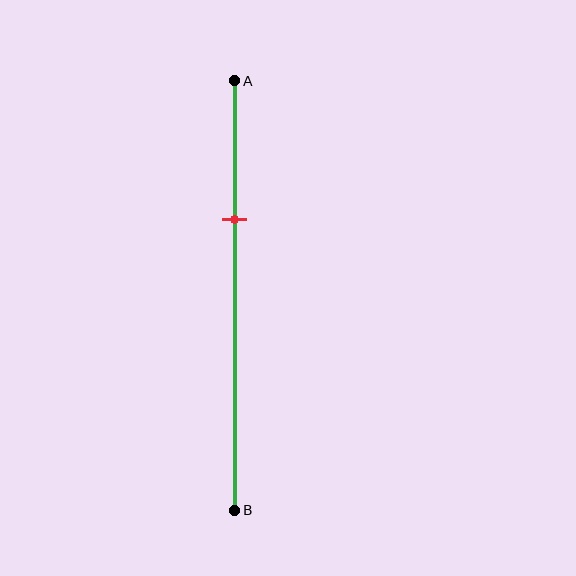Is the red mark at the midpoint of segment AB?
No, the mark is at about 30% from A, not at the 50% midpoint.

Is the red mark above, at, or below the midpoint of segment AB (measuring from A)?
The red mark is above the midpoint of segment AB.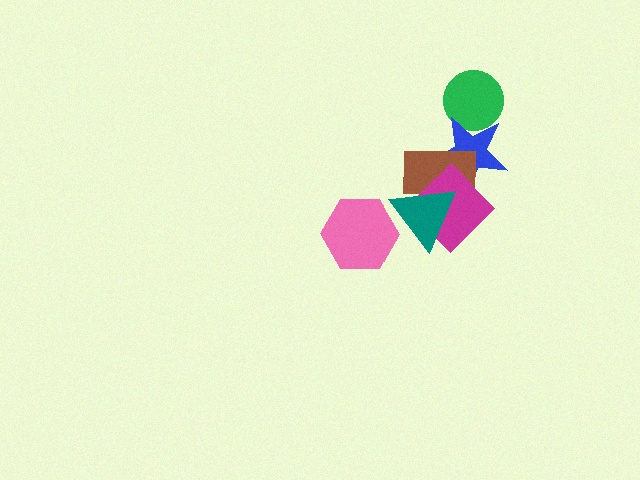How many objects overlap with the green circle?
1 object overlaps with the green circle.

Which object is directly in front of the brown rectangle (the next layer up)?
The magenta diamond is directly in front of the brown rectangle.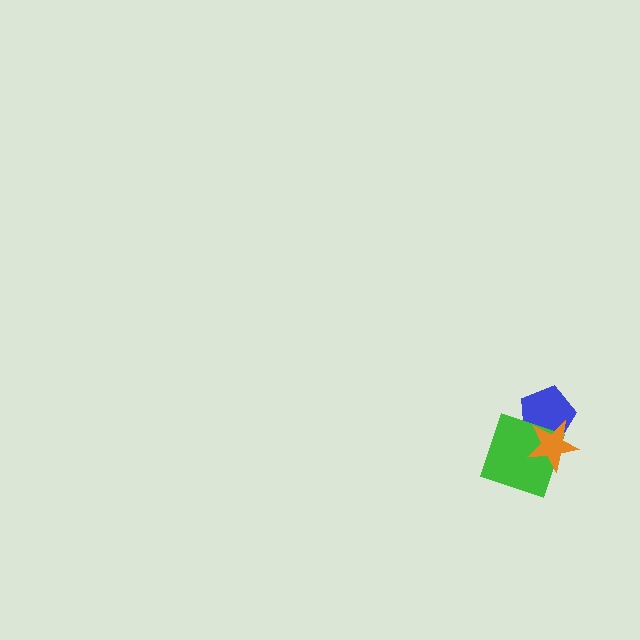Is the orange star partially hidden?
No, no other shape covers it.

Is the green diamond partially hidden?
Yes, it is partially covered by another shape.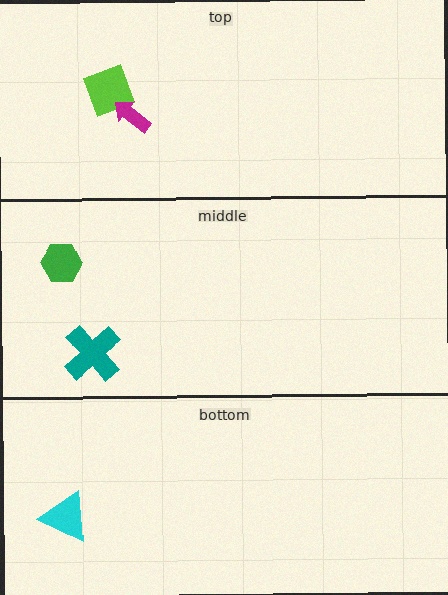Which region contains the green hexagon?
The middle region.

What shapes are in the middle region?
The green hexagon, the teal cross.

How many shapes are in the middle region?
2.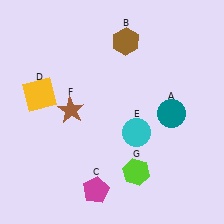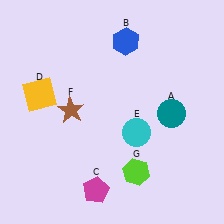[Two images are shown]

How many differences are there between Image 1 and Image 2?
There is 1 difference between the two images.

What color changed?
The hexagon (B) changed from brown in Image 1 to blue in Image 2.